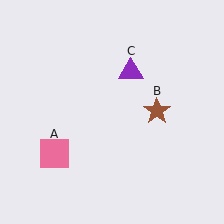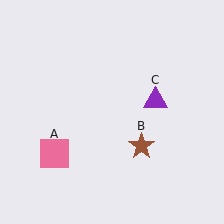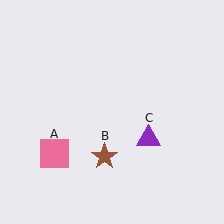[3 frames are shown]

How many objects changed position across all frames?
2 objects changed position: brown star (object B), purple triangle (object C).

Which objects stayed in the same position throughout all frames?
Pink square (object A) remained stationary.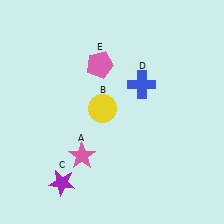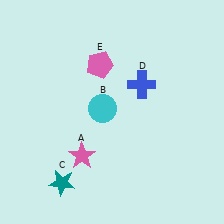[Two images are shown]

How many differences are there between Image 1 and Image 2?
There are 2 differences between the two images.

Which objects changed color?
B changed from yellow to cyan. C changed from purple to teal.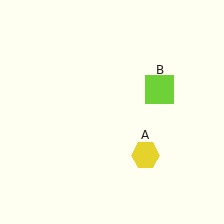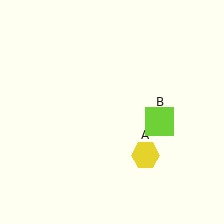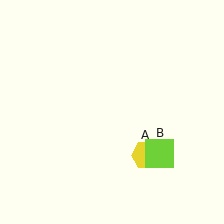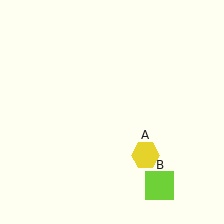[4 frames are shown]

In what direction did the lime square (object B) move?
The lime square (object B) moved down.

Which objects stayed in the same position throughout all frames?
Yellow hexagon (object A) remained stationary.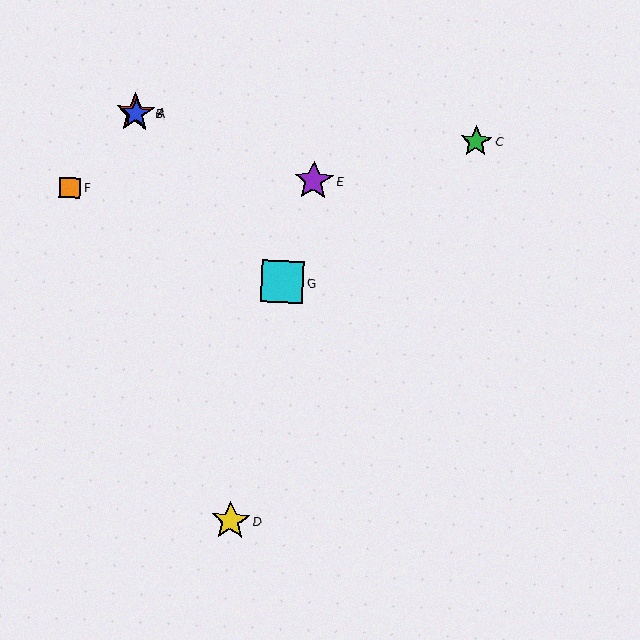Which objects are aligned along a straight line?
Objects A, B, G are aligned along a straight line.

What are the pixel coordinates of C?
Object C is at (476, 141).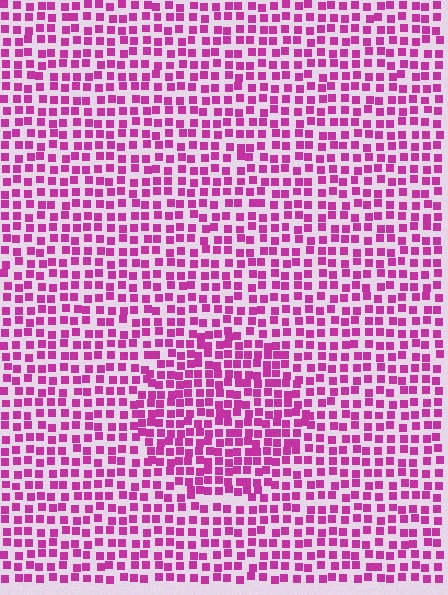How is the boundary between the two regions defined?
The boundary is defined by a change in element density (approximately 1.4x ratio). All elements are the same color, size, and shape.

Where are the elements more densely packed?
The elements are more densely packed inside the circle boundary.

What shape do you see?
I see a circle.